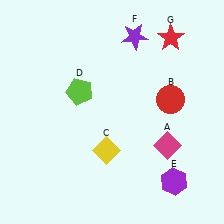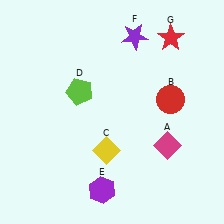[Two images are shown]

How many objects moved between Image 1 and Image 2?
1 object moved between the two images.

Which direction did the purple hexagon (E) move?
The purple hexagon (E) moved left.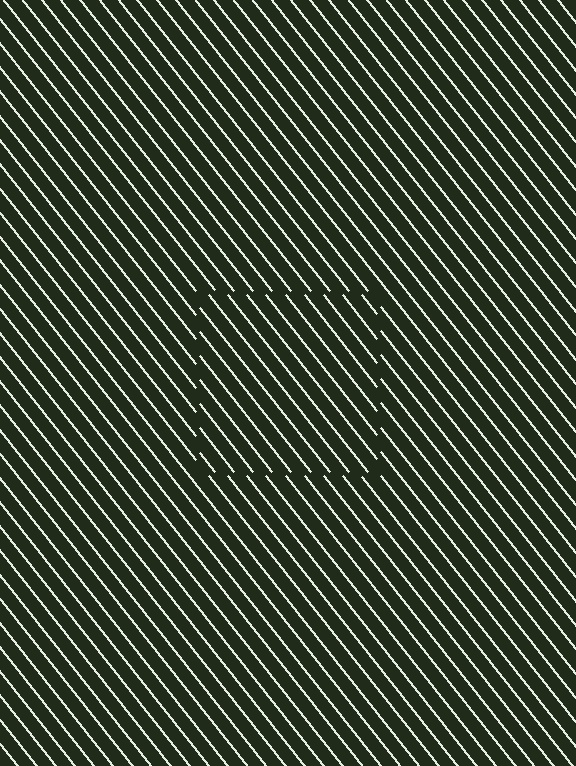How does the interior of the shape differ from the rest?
The interior of the shape contains the same grating, shifted by half a period — the contour is defined by the phase discontinuity where line-ends from the inner and outer gratings abut.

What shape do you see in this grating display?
An illusory square. The interior of the shape contains the same grating, shifted by half a period — the contour is defined by the phase discontinuity where line-ends from the inner and outer gratings abut.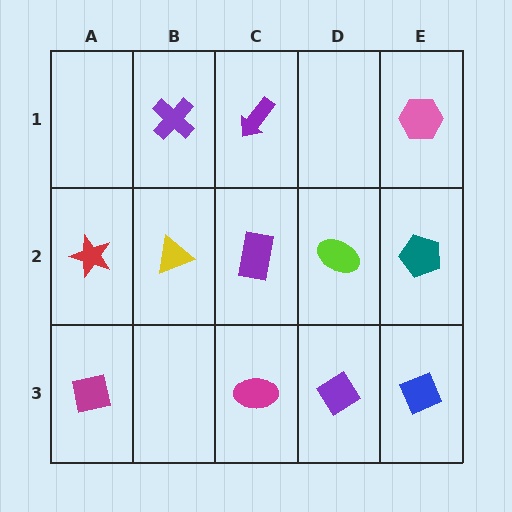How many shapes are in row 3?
4 shapes.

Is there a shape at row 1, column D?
No, that cell is empty.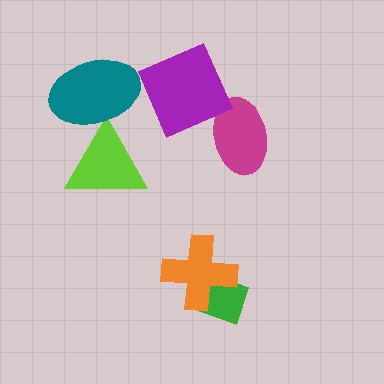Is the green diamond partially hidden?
Yes, it is partially covered by another shape.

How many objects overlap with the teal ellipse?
1 object overlaps with the teal ellipse.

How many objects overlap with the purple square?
0 objects overlap with the purple square.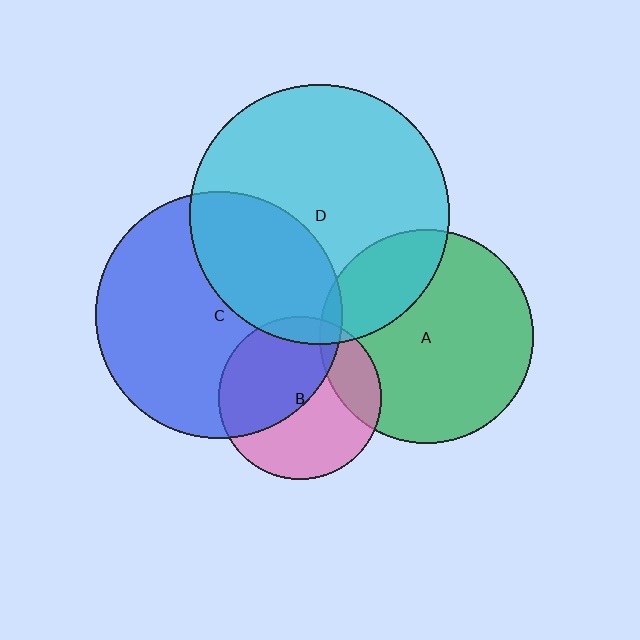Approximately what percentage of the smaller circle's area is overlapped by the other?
Approximately 5%.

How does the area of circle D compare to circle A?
Approximately 1.5 times.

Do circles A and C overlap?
Yes.